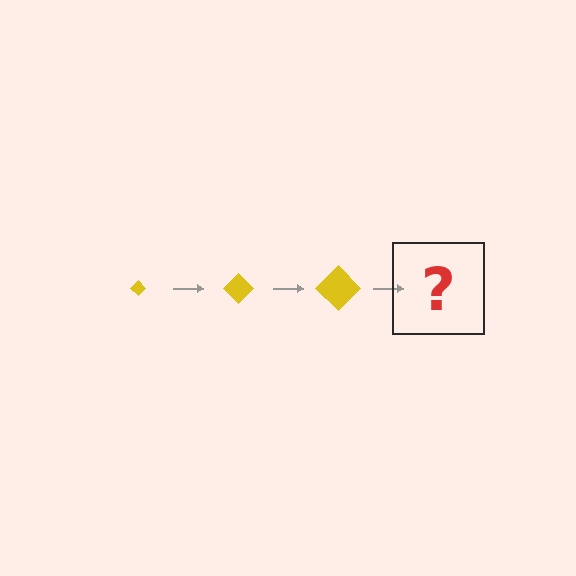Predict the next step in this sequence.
The next step is a yellow diamond, larger than the previous one.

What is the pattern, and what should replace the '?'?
The pattern is that the diamond gets progressively larger each step. The '?' should be a yellow diamond, larger than the previous one.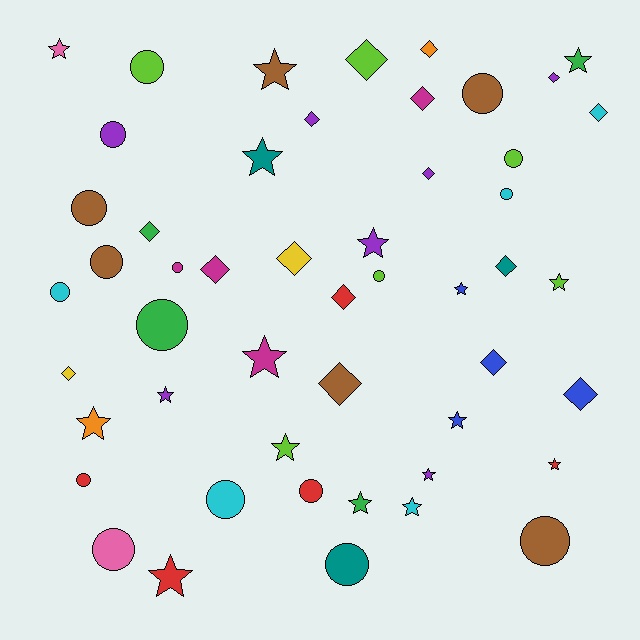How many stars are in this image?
There are 17 stars.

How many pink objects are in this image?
There are 2 pink objects.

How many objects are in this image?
There are 50 objects.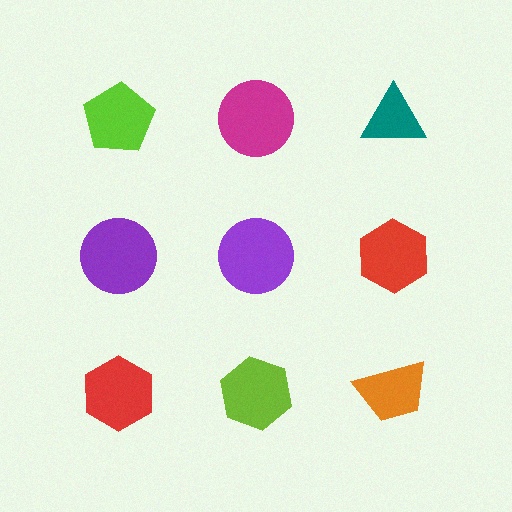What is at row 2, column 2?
A purple circle.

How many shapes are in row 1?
3 shapes.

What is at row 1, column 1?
A lime pentagon.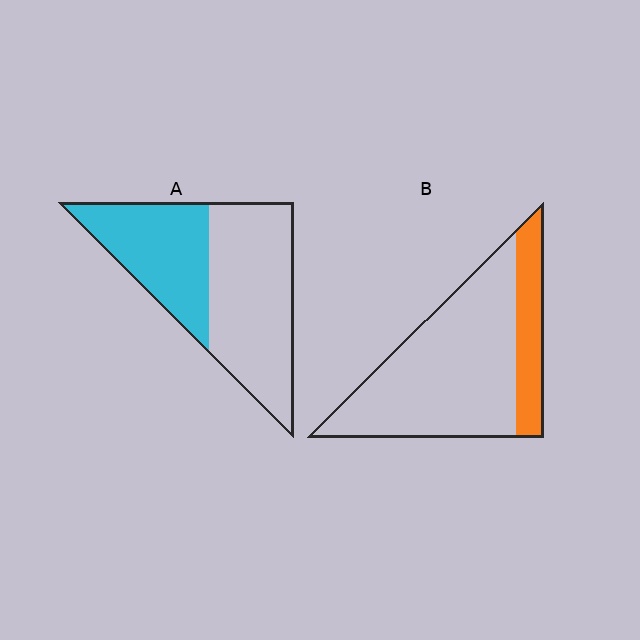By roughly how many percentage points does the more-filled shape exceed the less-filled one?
By roughly 20 percentage points (A over B).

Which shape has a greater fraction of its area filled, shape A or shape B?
Shape A.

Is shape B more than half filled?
No.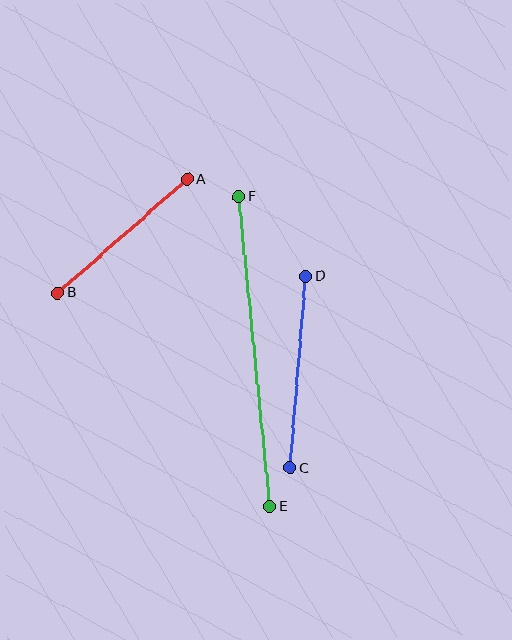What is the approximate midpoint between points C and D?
The midpoint is at approximately (298, 372) pixels.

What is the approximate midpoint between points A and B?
The midpoint is at approximately (123, 236) pixels.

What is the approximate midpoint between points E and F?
The midpoint is at approximately (254, 351) pixels.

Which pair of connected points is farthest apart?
Points E and F are farthest apart.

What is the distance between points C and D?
The distance is approximately 193 pixels.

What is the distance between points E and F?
The distance is approximately 311 pixels.